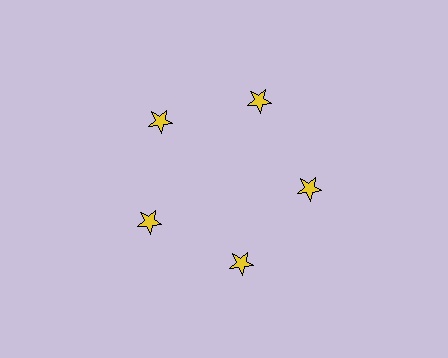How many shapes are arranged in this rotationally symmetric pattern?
There are 5 shapes, arranged in 5 groups of 1.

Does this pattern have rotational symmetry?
Yes, this pattern has 5-fold rotational symmetry. It looks the same after rotating 72 degrees around the center.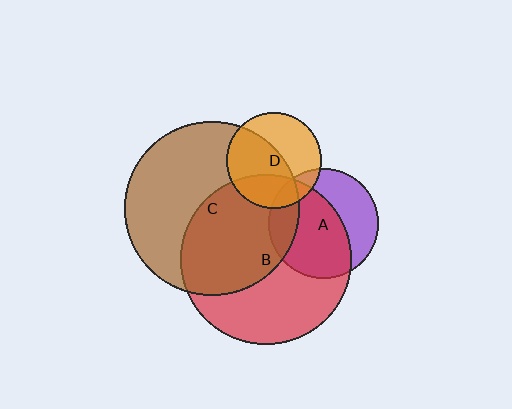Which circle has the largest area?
Circle C (brown).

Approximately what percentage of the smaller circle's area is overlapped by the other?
Approximately 25%.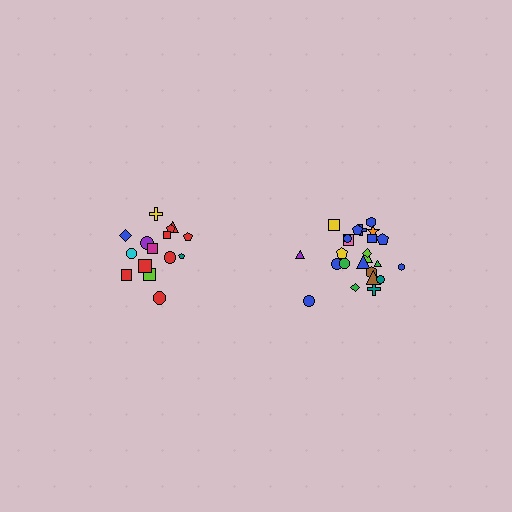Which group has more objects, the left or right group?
The right group.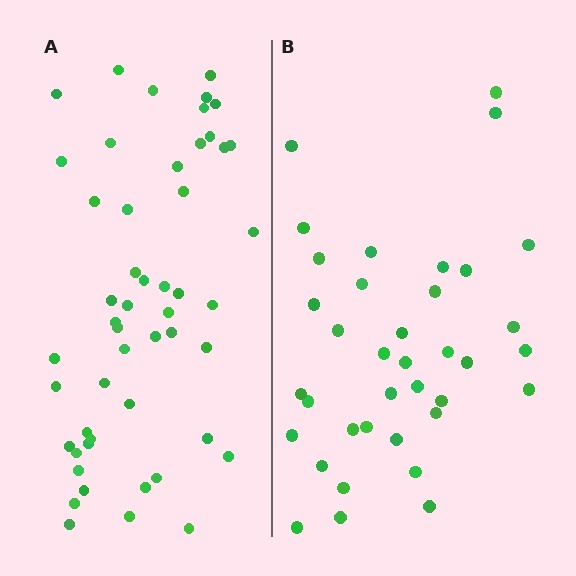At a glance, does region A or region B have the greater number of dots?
Region A (the left region) has more dots.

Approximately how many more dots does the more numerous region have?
Region A has approximately 15 more dots than region B.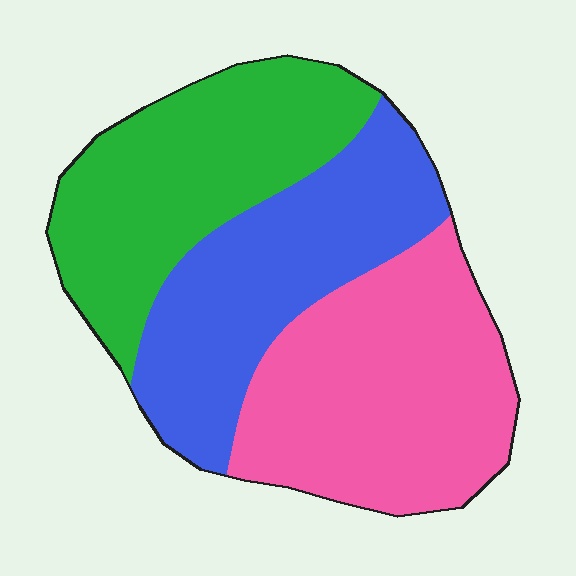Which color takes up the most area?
Pink, at roughly 35%.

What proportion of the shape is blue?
Blue covers 31% of the shape.